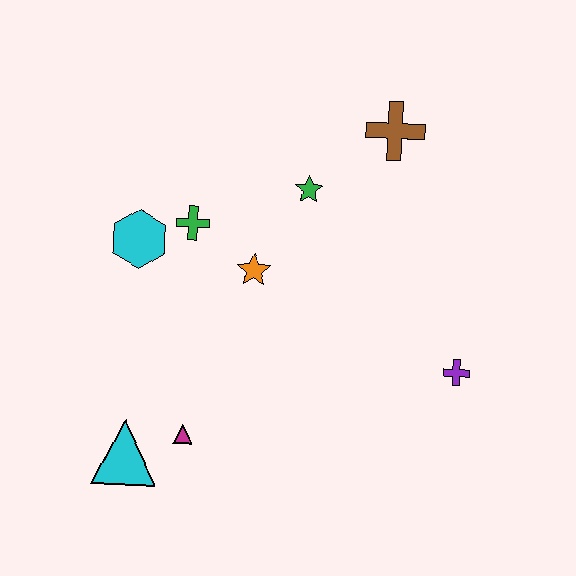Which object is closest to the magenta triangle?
The cyan triangle is closest to the magenta triangle.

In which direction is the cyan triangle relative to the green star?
The cyan triangle is below the green star.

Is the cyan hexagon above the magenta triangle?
Yes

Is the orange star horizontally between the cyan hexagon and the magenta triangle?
No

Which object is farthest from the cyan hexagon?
The purple cross is farthest from the cyan hexagon.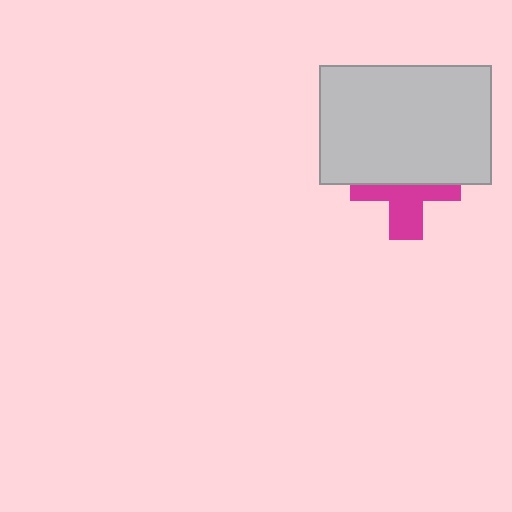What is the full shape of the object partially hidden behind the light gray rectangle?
The partially hidden object is a magenta cross.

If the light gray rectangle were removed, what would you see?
You would see the complete magenta cross.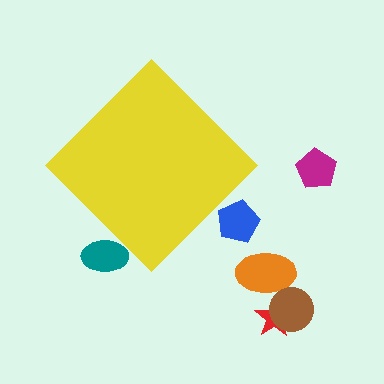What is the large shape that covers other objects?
A yellow diamond.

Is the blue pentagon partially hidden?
Yes, the blue pentagon is partially hidden behind the yellow diamond.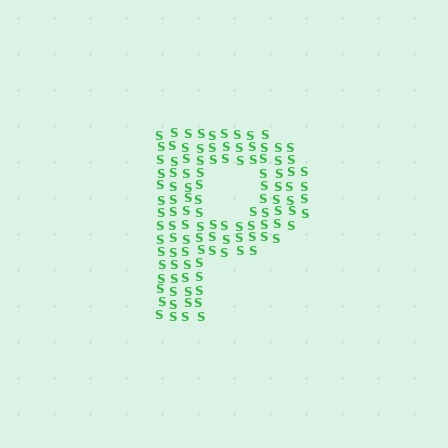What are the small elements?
The small elements are letter S's.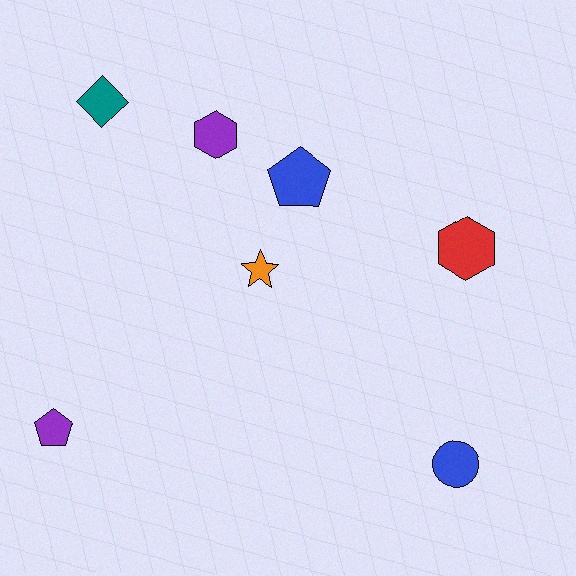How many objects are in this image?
There are 7 objects.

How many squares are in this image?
There are no squares.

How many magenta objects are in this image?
There are no magenta objects.